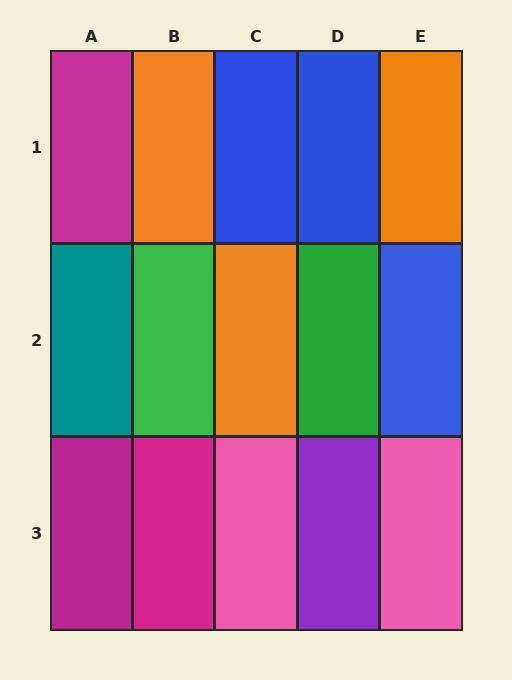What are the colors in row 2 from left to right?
Teal, green, orange, green, blue.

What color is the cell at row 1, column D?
Blue.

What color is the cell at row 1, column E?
Orange.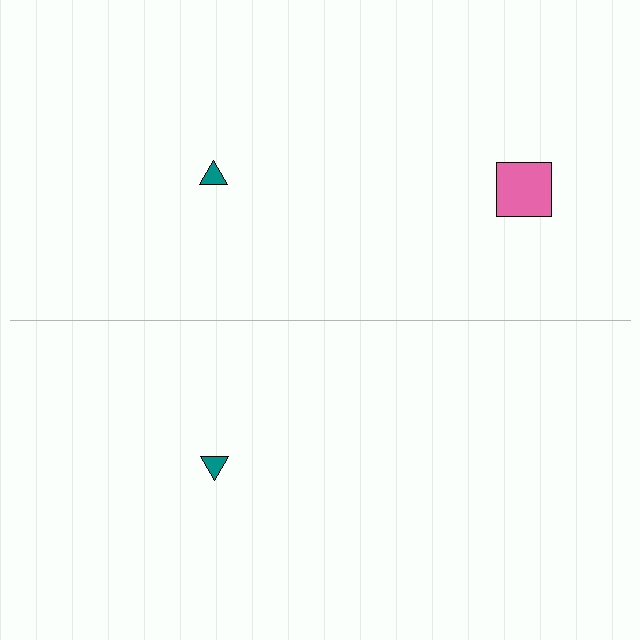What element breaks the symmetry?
A pink square is missing from the bottom side.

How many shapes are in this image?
There are 3 shapes in this image.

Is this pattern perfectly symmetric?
No, the pattern is not perfectly symmetric. A pink square is missing from the bottom side.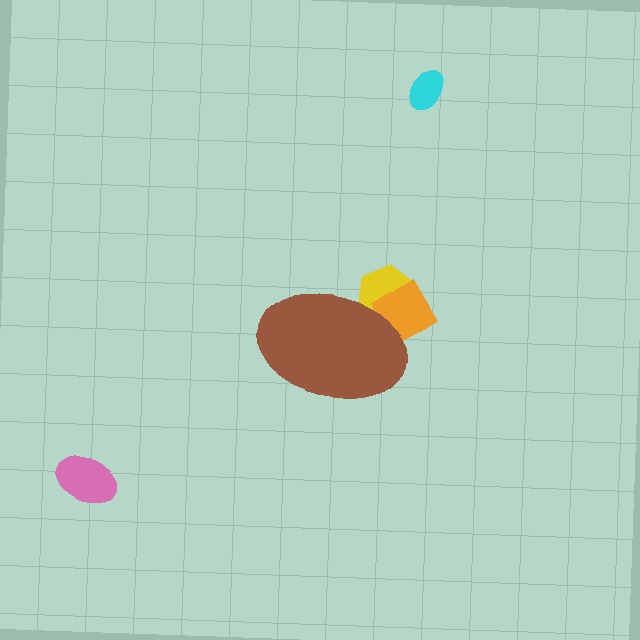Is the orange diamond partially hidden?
Yes, the orange diamond is partially hidden behind the brown ellipse.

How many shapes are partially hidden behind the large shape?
2 shapes are partially hidden.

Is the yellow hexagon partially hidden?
Yes, the yellow hexagon is partially hidden behind the brown ellipse.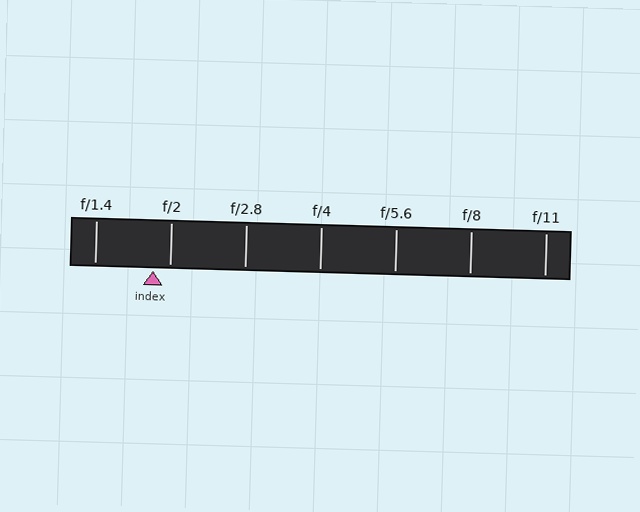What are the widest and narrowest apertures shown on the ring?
The widest aperture shown is f/1.4 and the narrowest is f/11.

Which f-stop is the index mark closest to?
The index mark is closest to f/2.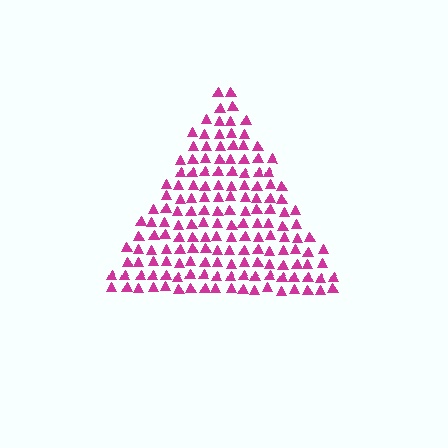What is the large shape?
The large shape is a triangle.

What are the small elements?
The small elements are triangles.